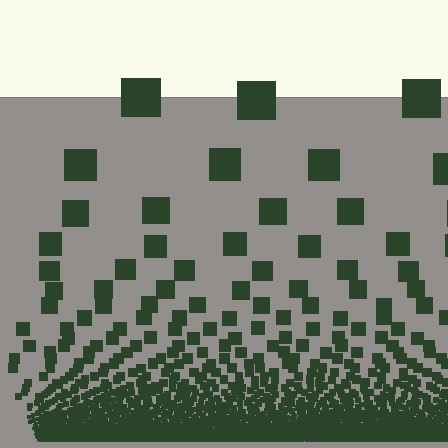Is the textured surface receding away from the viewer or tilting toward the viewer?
The surface appears to tilt toward the viewer. Texture elements get larger and sparser toward the top.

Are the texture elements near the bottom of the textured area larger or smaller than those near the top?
Smaller. The gradient is inverted — elements near the bottom are smaller and denser.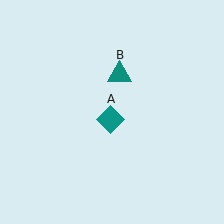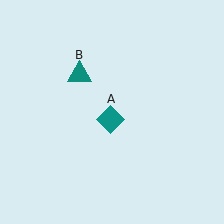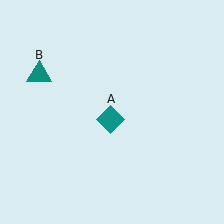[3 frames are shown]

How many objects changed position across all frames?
1 object changed position: teal triangle (object B).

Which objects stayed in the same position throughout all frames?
Teal diamond (object A) remained stationary.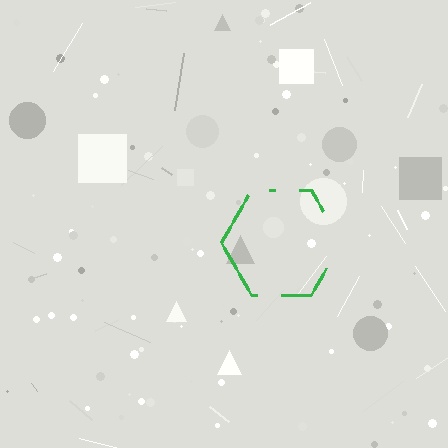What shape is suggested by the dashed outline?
The dashed outline suggests a hexagon.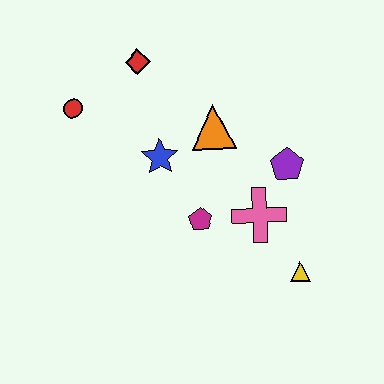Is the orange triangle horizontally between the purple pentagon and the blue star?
Yes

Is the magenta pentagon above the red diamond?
No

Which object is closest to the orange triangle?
The blue star is closest to the orange triangle.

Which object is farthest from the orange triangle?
The yellow triangle is farthest from the orange triangle.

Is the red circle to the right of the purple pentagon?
No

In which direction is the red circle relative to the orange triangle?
The red circle is to the left of the orange triangle.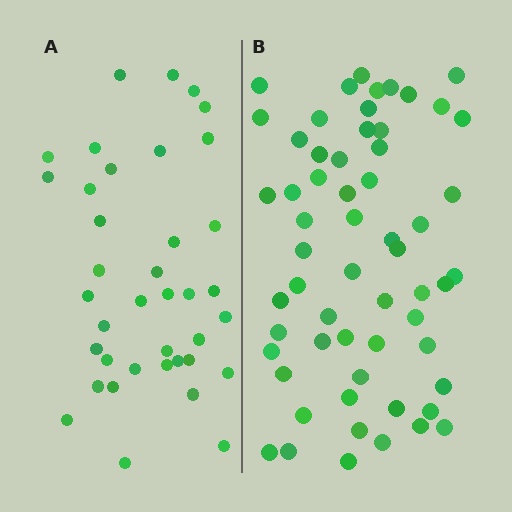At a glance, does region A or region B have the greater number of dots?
Region B (the right region) has more dots.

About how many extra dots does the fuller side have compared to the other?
Region B has approximately 20 more dots than region A.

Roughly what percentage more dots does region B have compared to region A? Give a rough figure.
About 55% more.